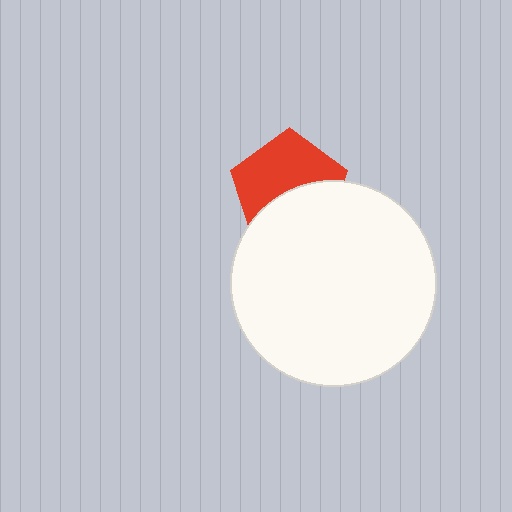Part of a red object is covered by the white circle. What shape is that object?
It is a pentagon.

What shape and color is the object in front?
The object in front is a white circle.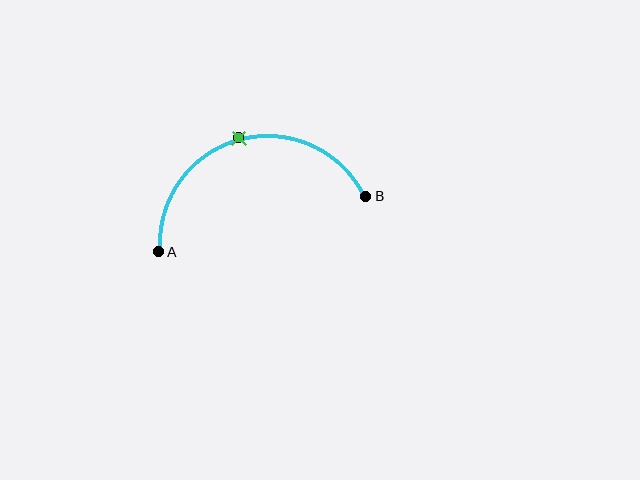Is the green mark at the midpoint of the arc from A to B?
Yes. The green mark lies on the arc at equal arc-length from both A and B — it is the arc midpoint.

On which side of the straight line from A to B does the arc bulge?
The arc bulges above the straight line connecting A and B.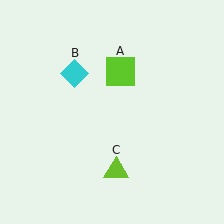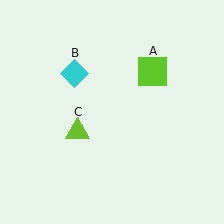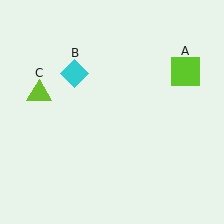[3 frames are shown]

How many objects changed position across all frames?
2 objects changed position: lime square (object A), lime triangle (object C).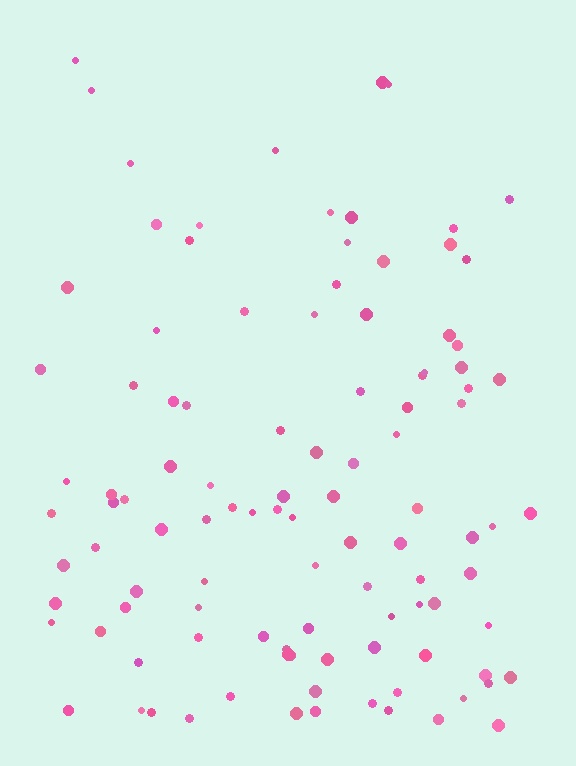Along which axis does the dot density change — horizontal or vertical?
Vertical.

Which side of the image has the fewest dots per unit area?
The top.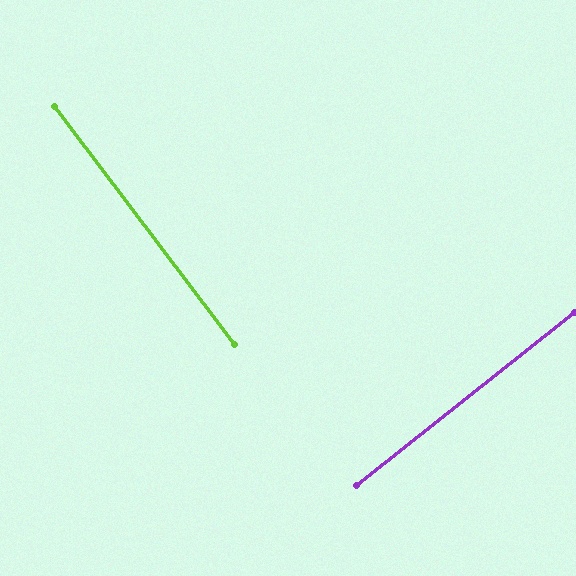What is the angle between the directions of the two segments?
Approximately 89 degrees.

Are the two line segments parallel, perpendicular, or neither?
Perpendicular — they meet at approximately 89°.